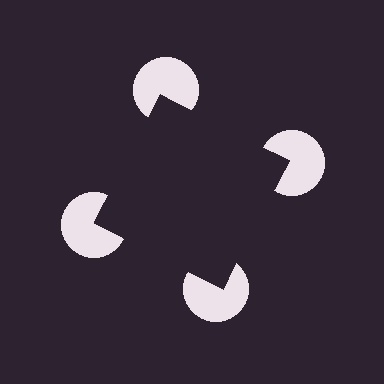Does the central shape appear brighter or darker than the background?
It typically appears slightly darker than the background, even though no actual brightness change is drawn.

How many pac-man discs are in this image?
There are 4 — one at each vertex of the illusory square.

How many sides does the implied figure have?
4 sides.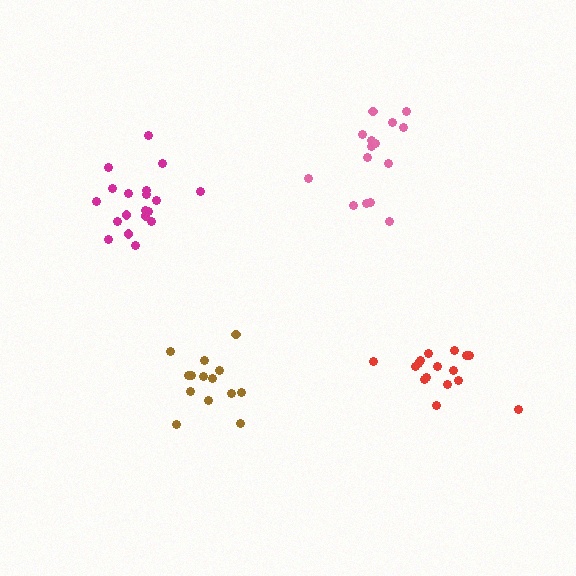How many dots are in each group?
Group 1: 15 dots, Group 2: 14 dots, Group 3: 19 dots, Group 4: 16 dots (64 total).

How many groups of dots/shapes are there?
There are 4 groups.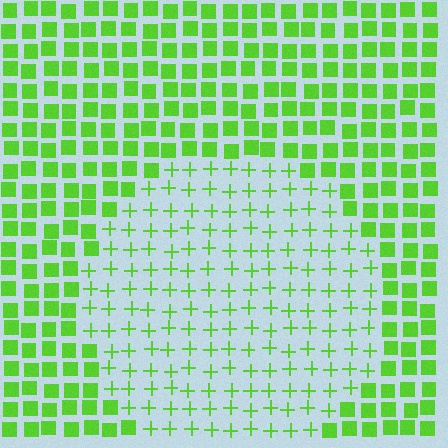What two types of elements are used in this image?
The image uses plus signs inside the circle region and squares outside it.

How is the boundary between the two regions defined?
The boundary is defined by a change in element shape: plus signs inside vs. squares outside. All elements share the same color and spacing.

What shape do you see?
I see a circle.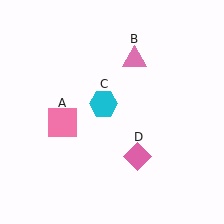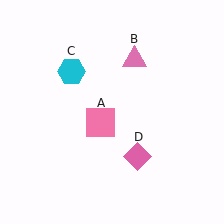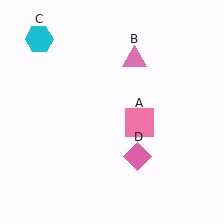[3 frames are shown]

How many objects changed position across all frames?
2 objects changed position: pink square (object A), cyan hexagon (object C).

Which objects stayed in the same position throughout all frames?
Pink triangle (object B) and pink diamond (object D) remained stationary.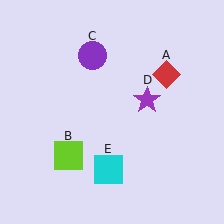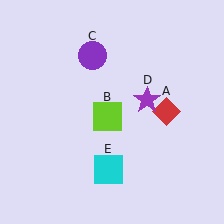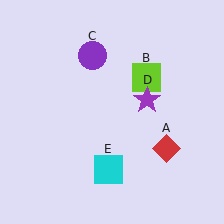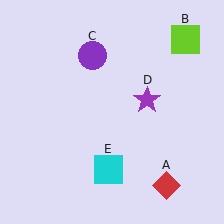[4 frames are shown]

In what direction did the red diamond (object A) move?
The red diamond (object A) moved down.